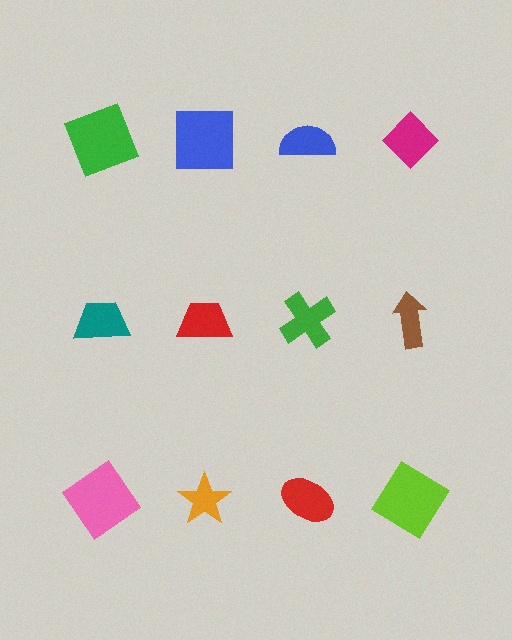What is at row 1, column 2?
A blue square.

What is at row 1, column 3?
A blue semicircle.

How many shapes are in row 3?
4 shapes.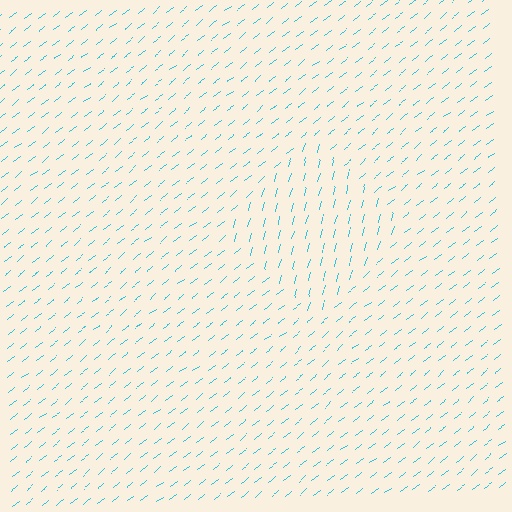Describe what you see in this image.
The image is filled with small cyan line segments. A diamond region in the image has lines oriented differently from the surrounding lines, creating a visible texture boundary.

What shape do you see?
I see a diamond.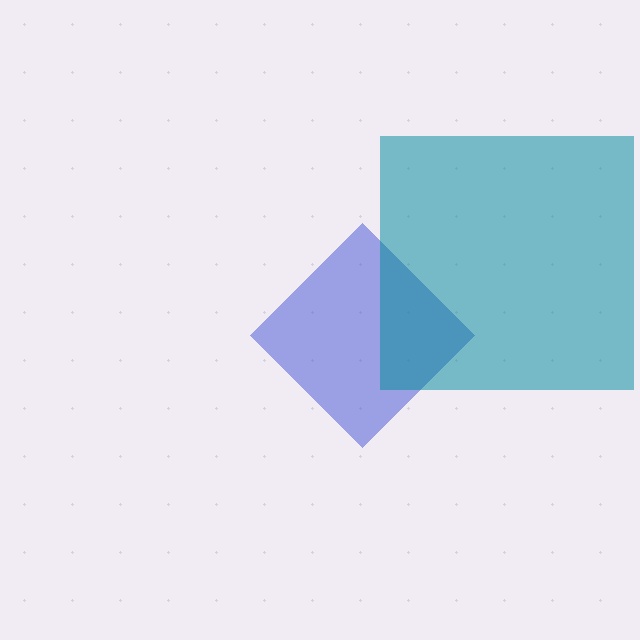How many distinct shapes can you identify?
There are 2 distinct shapes: a blue diamond, a teal square.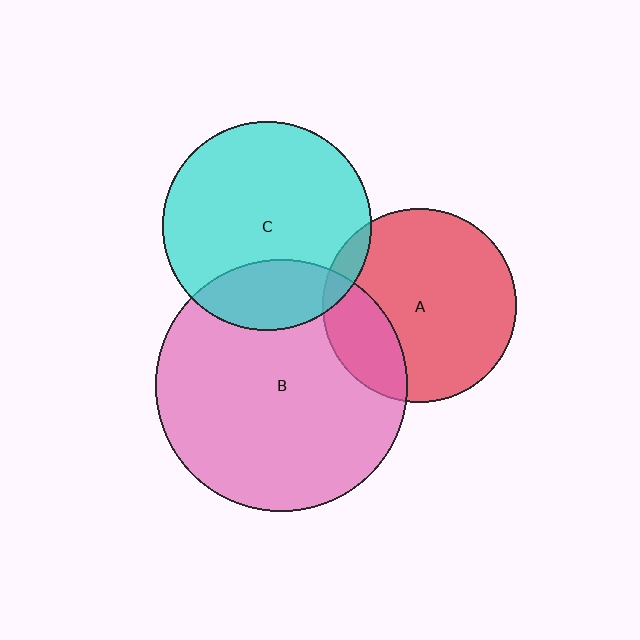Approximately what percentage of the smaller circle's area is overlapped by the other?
Approximately 25%.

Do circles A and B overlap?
Yes.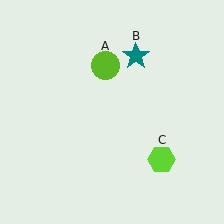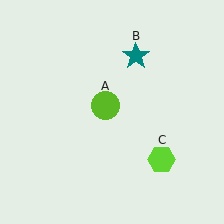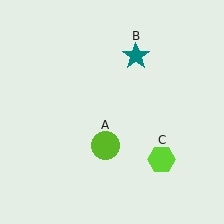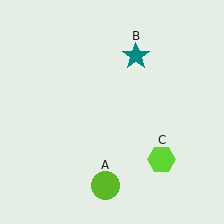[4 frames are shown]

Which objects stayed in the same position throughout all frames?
Teal star (object B) and lime hexagon (object C) remained stationary.